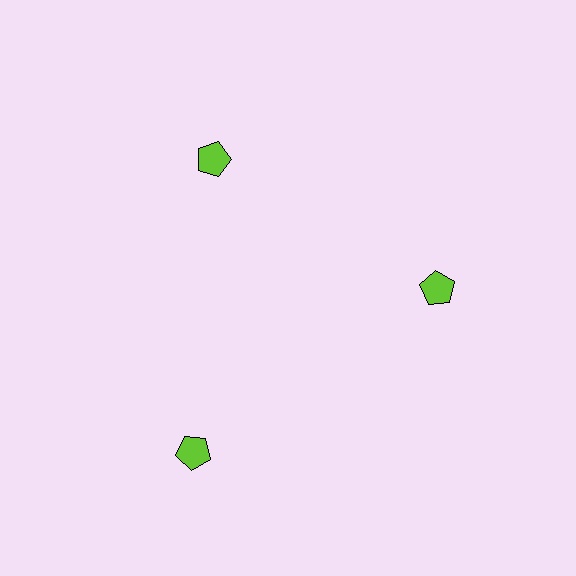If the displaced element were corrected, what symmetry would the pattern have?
It would have 3-fold rotational symmetry — the pattern would map onto itself every 120 degrees.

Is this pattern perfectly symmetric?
No. The 3 lime pentagons are arranged in a ring, but one element near the 7 o'clock position is pushed outward from the center, breaking the 3-fold rotational symmetry.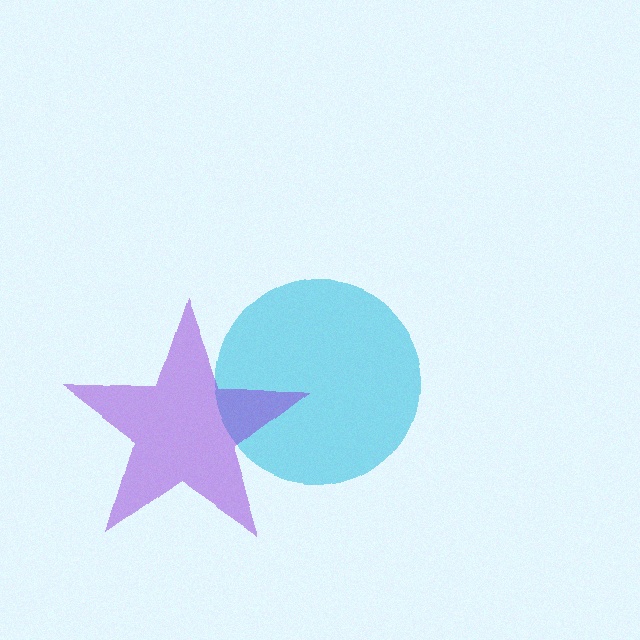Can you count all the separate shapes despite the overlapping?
Yes, there are 2 separate shapes.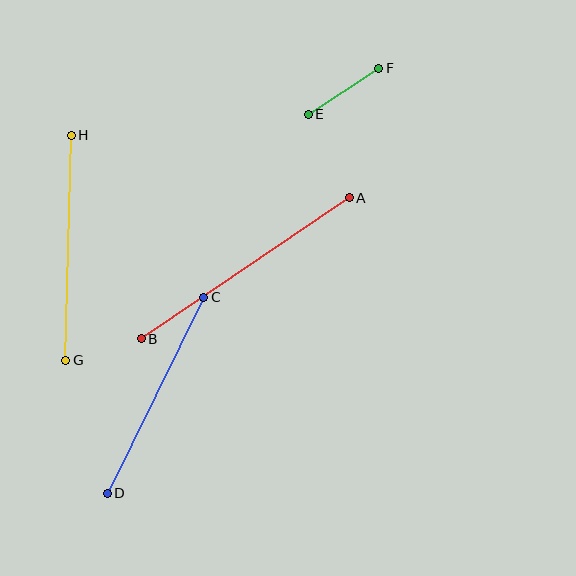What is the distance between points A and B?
The distance is approximately 251 pixels.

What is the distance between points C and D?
The distance is approximately 218 pixels.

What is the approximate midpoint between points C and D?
The midpoint is at approximately (156, 395) pixels.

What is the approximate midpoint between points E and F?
The midpoint is at approximately (344, 91) pixels.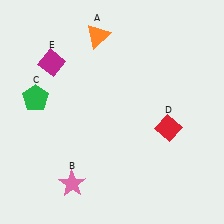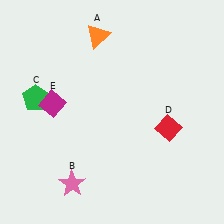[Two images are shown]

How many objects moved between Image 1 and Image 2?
1 object moved between the two images.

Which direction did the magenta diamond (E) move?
The magenta diamond (E) moved down.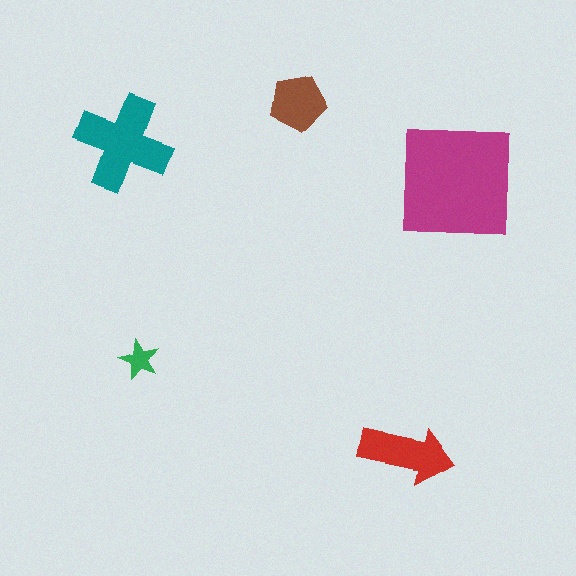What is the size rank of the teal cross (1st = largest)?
2nd.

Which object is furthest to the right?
The magenta square is rightmost.